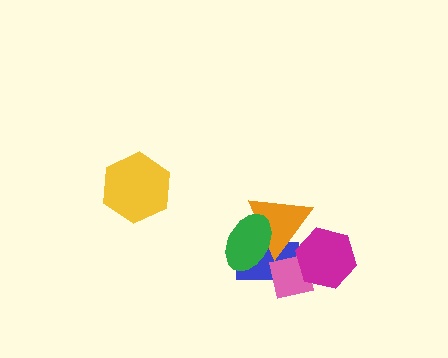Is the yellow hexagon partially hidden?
No, no other shape covers it.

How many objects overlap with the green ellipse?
2 objects overlap with the green ellipse.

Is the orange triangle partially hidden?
Yes, it is partially covered by another shape.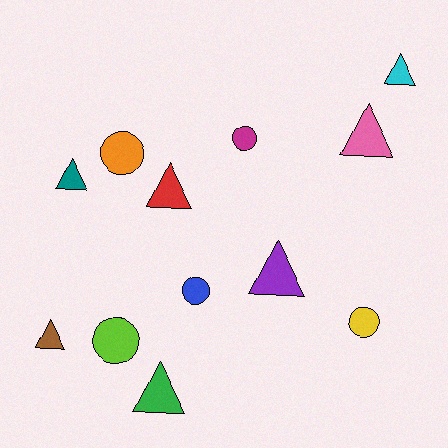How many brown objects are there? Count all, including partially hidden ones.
There is 1 brown object.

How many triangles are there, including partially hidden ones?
There are 7 triangles.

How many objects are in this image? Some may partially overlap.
There are 12 objects.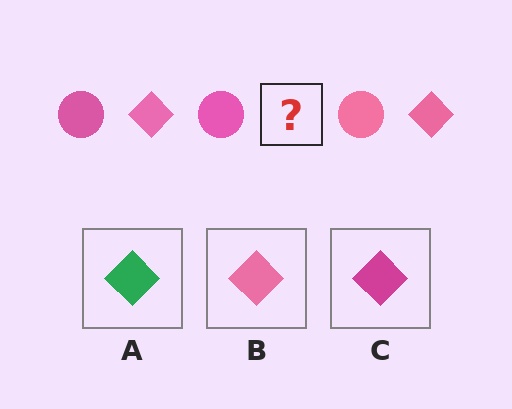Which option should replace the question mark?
Option B.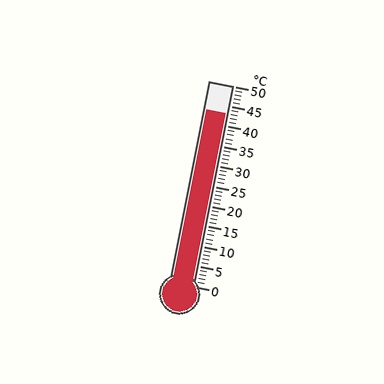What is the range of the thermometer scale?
The thermometer scale ranges from 0°C to 50°C.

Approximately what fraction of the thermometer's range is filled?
The thermometer is filled to approximately 85% of its range.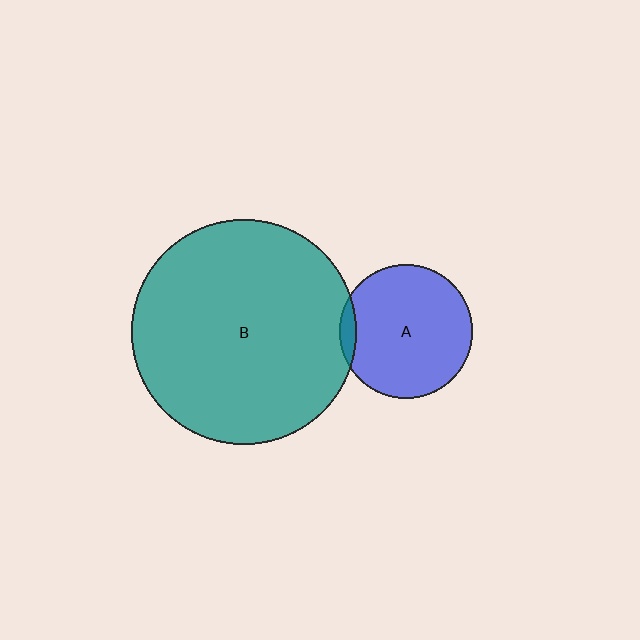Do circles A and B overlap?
Yes.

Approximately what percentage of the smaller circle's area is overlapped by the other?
Approximately 5%.